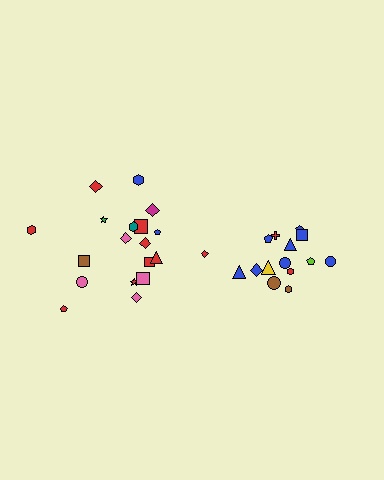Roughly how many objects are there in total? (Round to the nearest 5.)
Roughly 35 objects in total.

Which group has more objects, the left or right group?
The left group.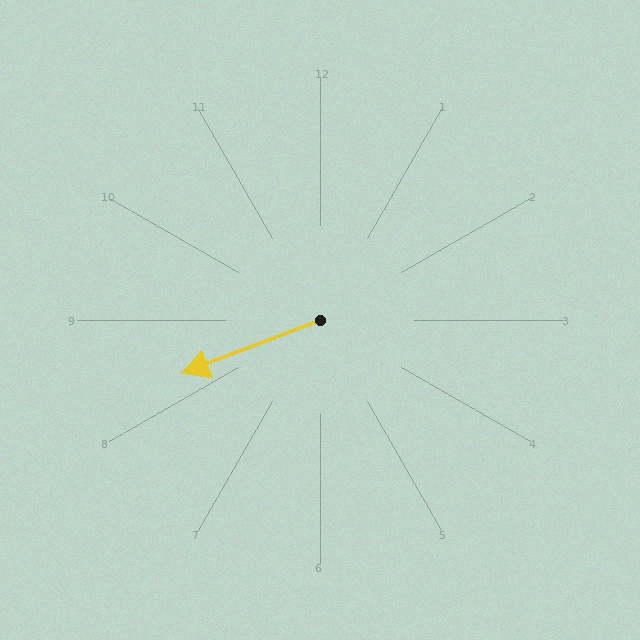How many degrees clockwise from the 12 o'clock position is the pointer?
Approximately 249 degrees.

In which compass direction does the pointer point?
West.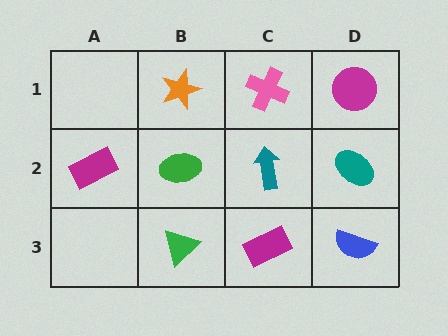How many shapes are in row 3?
3 shapes.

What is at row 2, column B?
A green ellipse.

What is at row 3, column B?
A green triangle.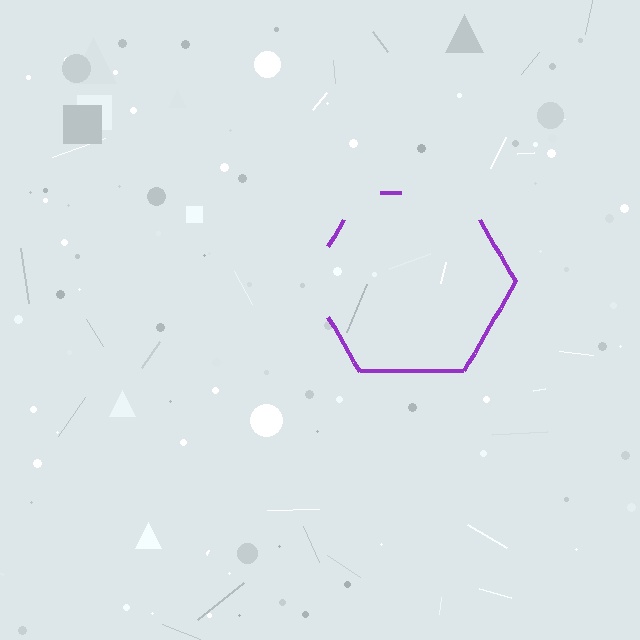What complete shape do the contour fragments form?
The contour fragments form a hexagon.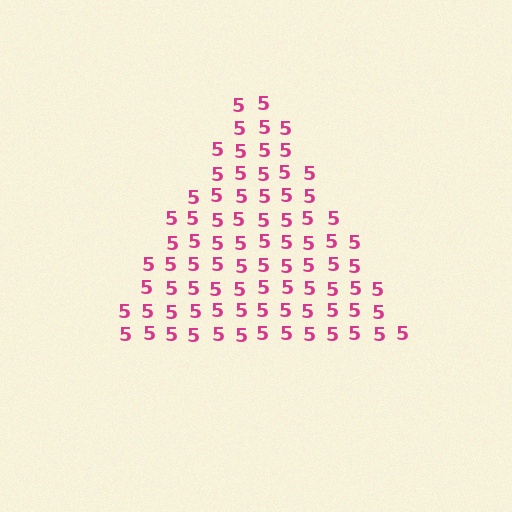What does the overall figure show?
The overall figure shows a triangle.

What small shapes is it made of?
It is made of small digit 5's.